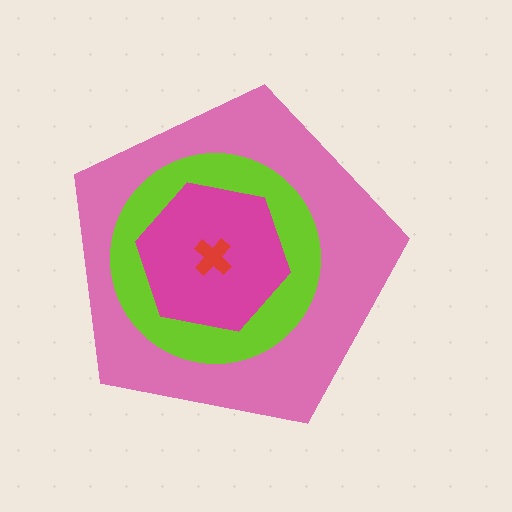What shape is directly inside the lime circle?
The magenta hexagon.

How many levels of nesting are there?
4.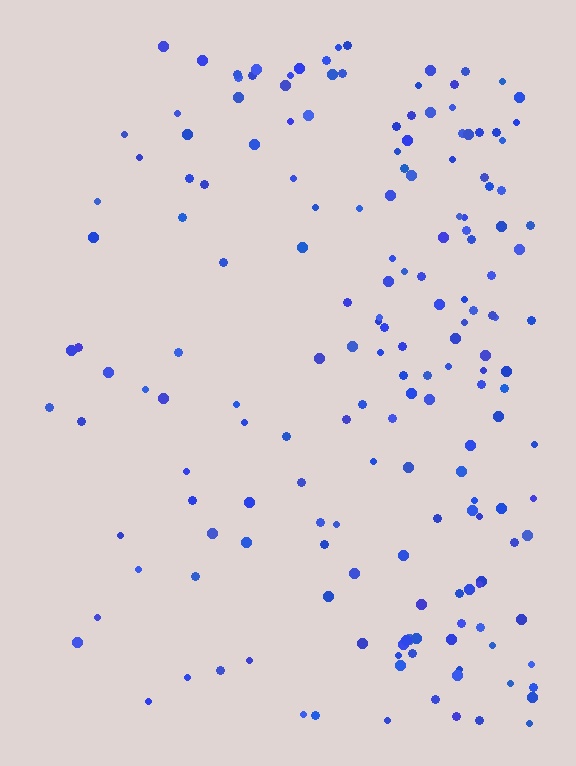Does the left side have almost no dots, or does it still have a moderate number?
Still a moderate number, just noticeably fewer than the right.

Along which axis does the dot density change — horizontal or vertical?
Horizontal.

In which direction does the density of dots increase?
From left to right, with the right side densest.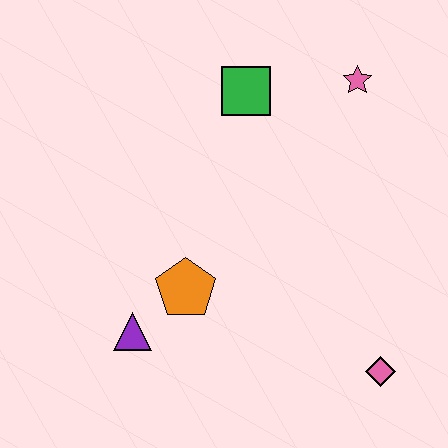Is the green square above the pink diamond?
Yes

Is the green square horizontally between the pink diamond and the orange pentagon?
Yes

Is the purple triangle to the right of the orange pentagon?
No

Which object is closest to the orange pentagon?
The purple triangle is closest to the orange pentagon.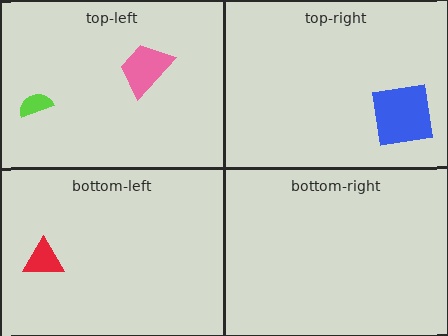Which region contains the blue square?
The top-right region.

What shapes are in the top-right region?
The blue square.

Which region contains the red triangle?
The bottom-left region.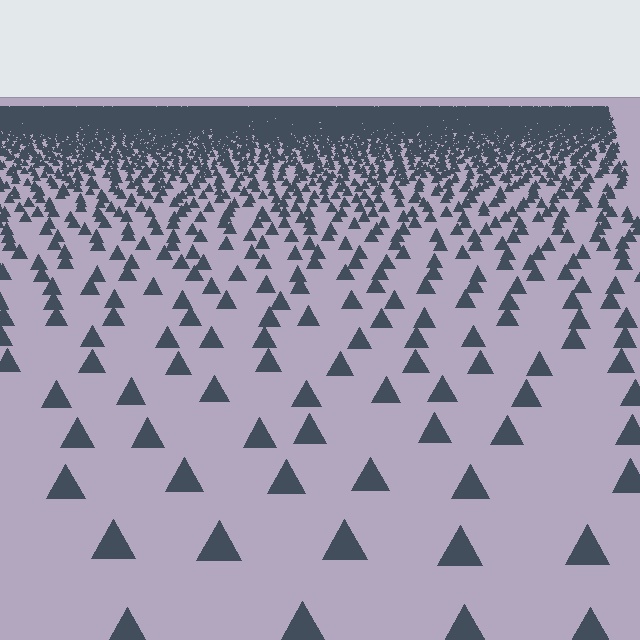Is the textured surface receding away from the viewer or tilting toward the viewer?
The surface is receding away from the viewer. Texture elements get smaller and denser toward the top.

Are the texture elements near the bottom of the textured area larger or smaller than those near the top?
Larger. Near the bottom, elements are closer to the viewer and appear at a bigger on-screen size.